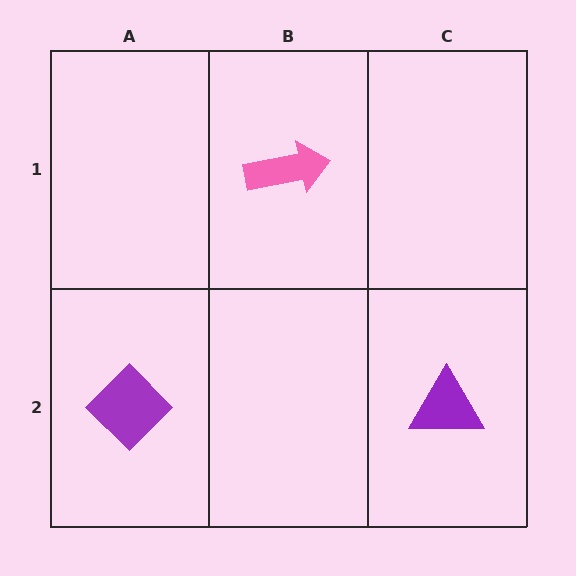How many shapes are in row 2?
2 shapes.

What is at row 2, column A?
A purple diamond.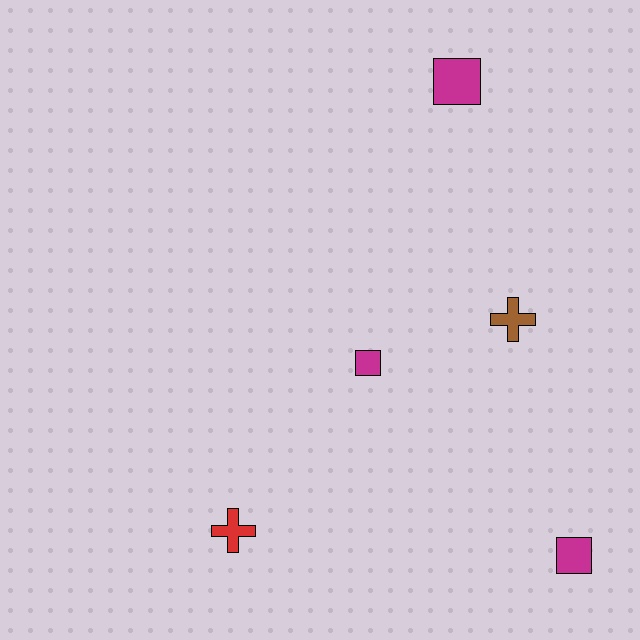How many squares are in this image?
There are 3 squares.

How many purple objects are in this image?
There are no purple objects.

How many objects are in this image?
There are 5 objects.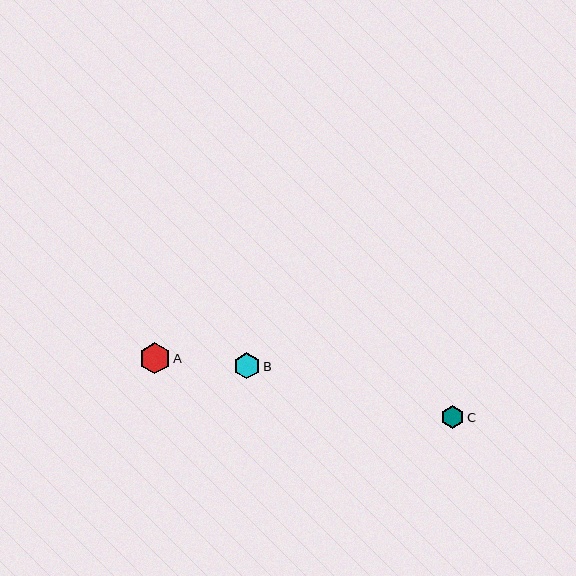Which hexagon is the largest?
Hexagon A is the largest with a size of approximately 31 pixels.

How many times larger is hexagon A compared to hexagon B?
Hexagon A is approximately 1.2 times the size of hexagon B.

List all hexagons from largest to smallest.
From largest to smallest: A, B, C.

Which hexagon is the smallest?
Hexagon C is the smallest with a size of approximately 23 pixels.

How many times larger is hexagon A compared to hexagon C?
Hexagon A is approximately 1.3 times the size of hexagon C.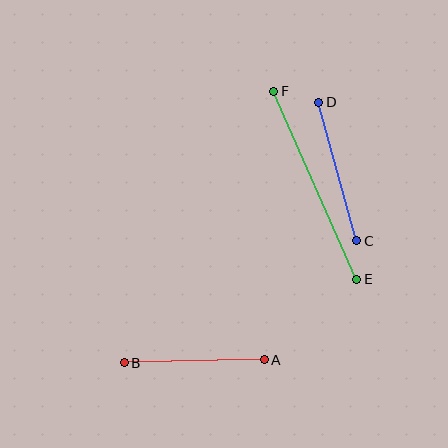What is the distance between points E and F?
The distance is approximately 205 pixels.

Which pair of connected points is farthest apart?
Points E and F are farthest apart.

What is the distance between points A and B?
The distance is approximately 140 pixels.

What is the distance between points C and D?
The distance is approximately 144 pixels.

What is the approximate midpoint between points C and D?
The midpoint is at approximately (338, 172) pixels.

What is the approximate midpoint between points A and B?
The midpoint is at approximately (194, 361) pixels.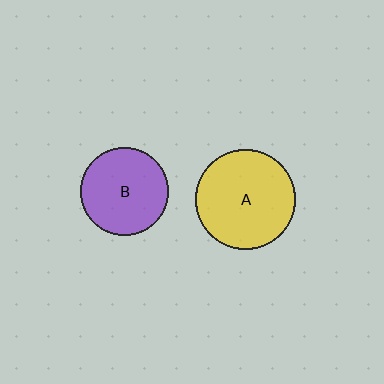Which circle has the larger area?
Circle A (yellow).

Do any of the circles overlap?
No, none of the circles overlap.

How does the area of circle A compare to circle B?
Approximately 1.3 times.